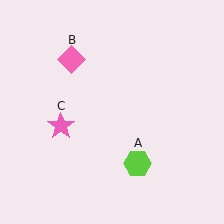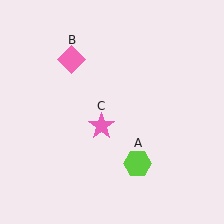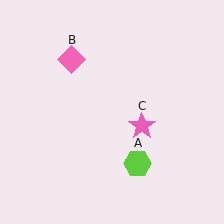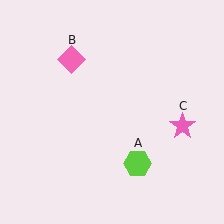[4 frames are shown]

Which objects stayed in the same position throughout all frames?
Lime hexagon (object A) and pink diamond (object B) remained stationary.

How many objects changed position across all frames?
1 object changed position: pink star (object C).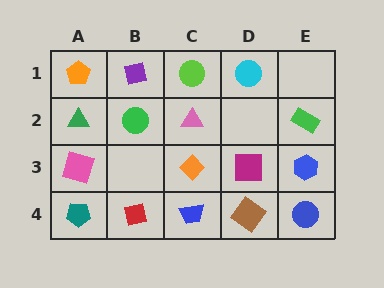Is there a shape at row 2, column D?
No, that cell is empty.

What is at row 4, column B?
A red square.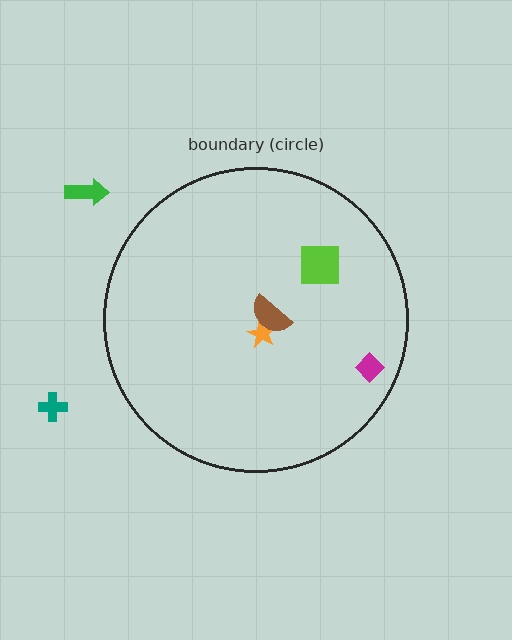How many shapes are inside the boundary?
4 inside, 2 outside.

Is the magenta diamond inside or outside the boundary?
Inside.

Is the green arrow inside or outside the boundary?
Outside.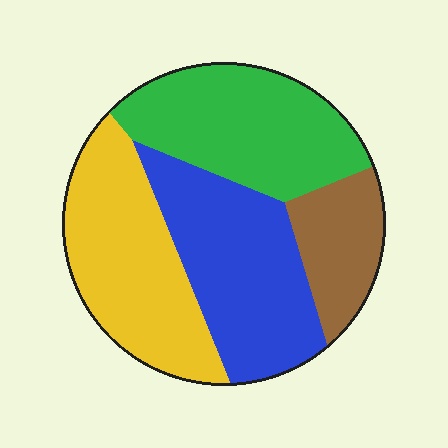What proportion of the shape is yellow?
Yellow covers about 30% of the shape.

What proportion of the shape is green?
Green takes up between a quarter and a half of the shape.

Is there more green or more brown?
Green.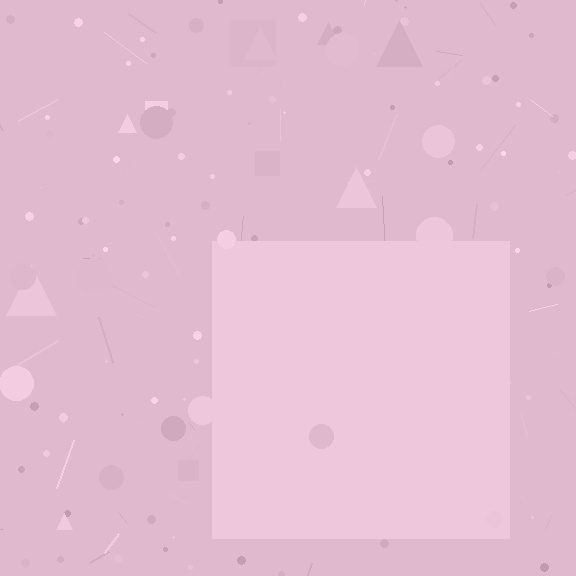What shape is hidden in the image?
A square is hidden in the image.